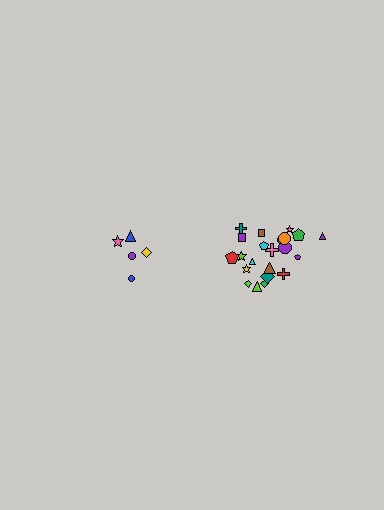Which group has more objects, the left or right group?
The right group.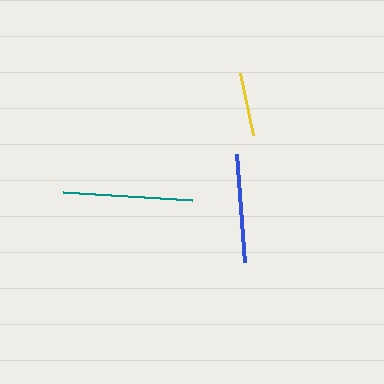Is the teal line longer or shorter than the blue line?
The teal line is longer than the blue line.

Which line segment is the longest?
The teal line is the longest at approximately 129 pixels.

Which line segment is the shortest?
The yellow line is the shortest at approximately 63 pixels.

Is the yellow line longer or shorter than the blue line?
The blue line is longer than the yellow line.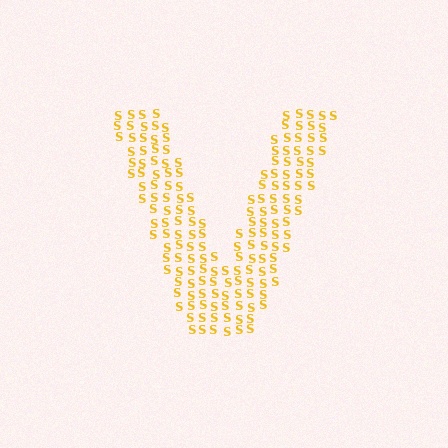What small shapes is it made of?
It is made of small letter S's.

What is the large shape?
The large shape is the letter V.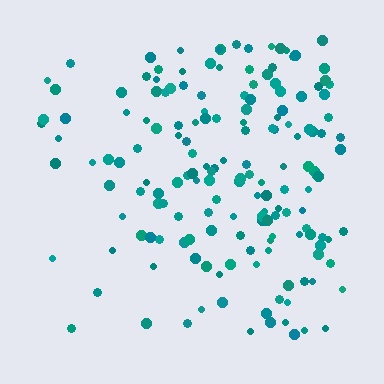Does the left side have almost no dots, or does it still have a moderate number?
Still a moderate number, just noticeably fewer than the right.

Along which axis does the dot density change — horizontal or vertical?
Horizontal.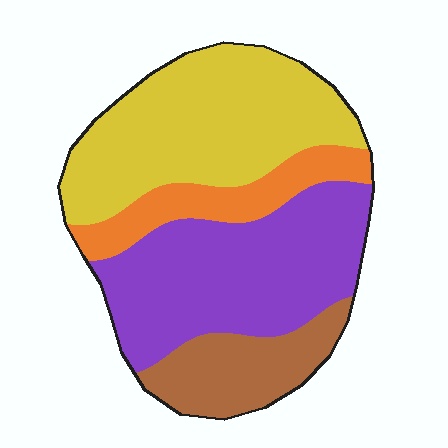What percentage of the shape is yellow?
Yellow takes up about three eighths (3/8) of the shape.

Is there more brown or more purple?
Purple.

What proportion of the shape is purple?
Purple takes up between a third and a half of the shape.